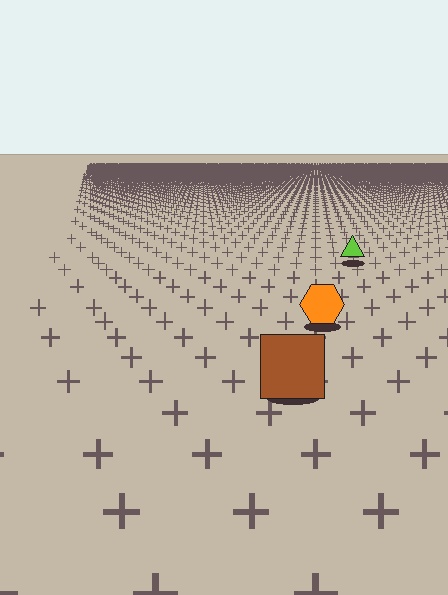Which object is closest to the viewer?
The brown square is closest. The texture marks near it are larger and more spread out.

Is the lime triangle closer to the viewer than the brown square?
No. The brown square is closer — you can tell from the texture gradient: the ground texture is coarser near it.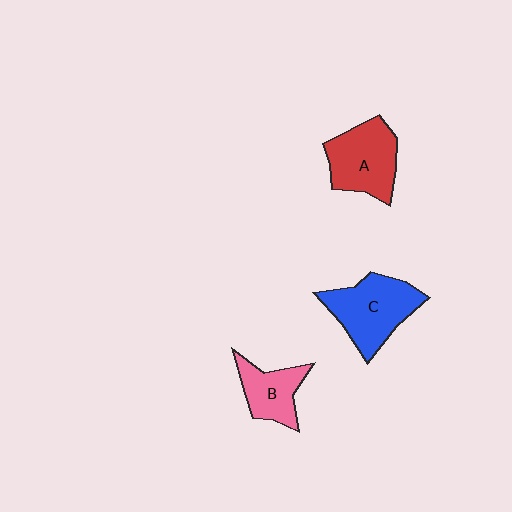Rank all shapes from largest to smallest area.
From largest to smallest: C (blue), A (red), B (pink).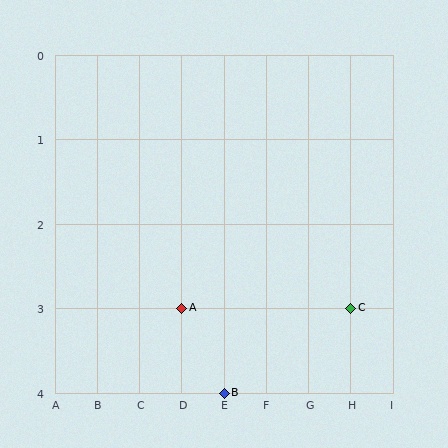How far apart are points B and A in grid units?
Points B and A are 1 column and 1 row apart (about 1.4 grid units diagonally).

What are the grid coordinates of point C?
Point C is at grid coordinates (H, 3).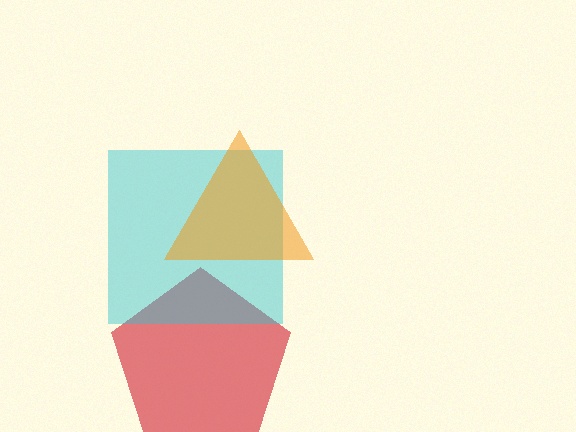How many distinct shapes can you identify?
There are 3 distinct shapes: a red pentagon, a cyan square, an orange triangle.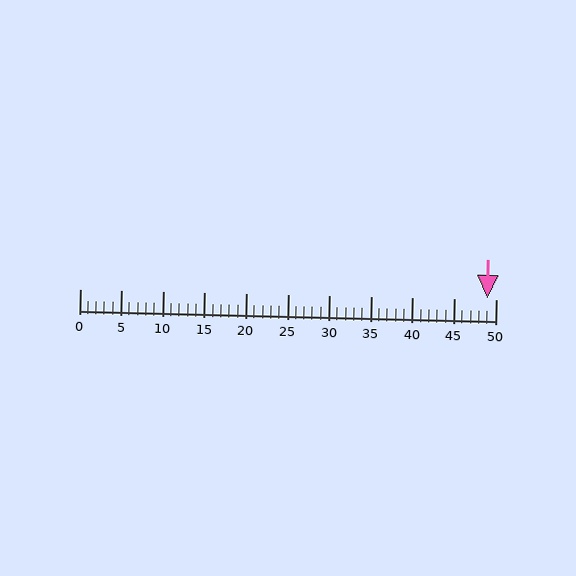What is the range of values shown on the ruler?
The ruler shows values from 0 to 50.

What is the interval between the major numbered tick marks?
The major tick marks are spaced 5 units apart.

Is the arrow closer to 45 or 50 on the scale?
The arrow is closer to 50.